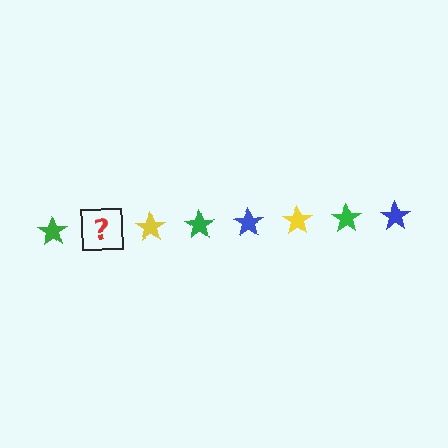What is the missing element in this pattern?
The missing element is a blue star.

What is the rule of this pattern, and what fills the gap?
The rule is that the pattern cycles through green, blue, yellow stars. The gap should be filled with a blue star.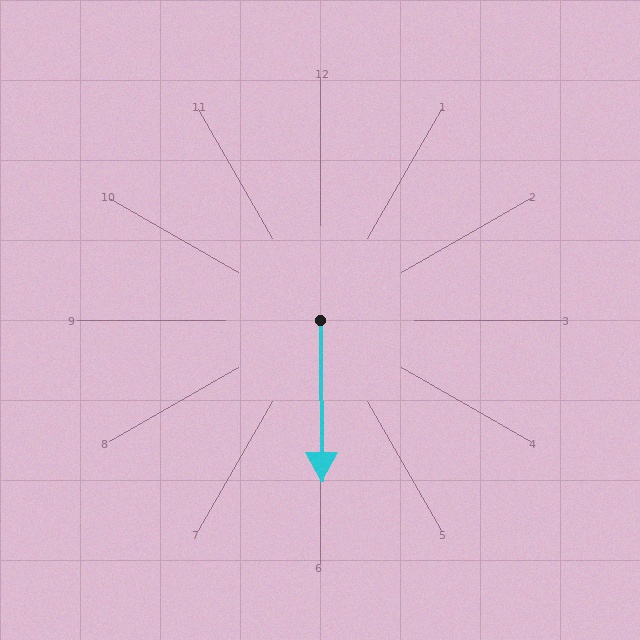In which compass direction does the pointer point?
South.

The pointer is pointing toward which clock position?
Roughly 6 o'clock.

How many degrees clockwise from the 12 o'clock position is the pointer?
Approximately 179 degrees.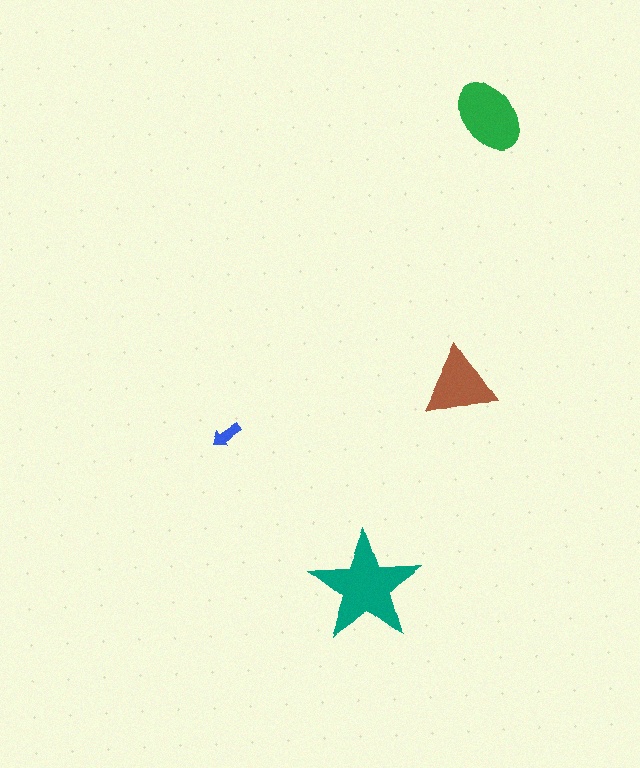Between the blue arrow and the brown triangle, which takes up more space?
The brown triangle.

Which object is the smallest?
The blue arrow.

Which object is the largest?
The teal star.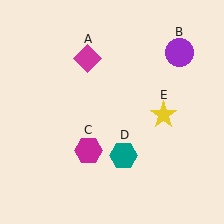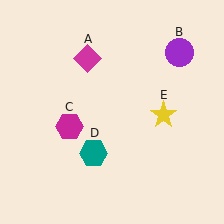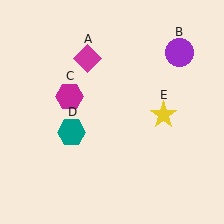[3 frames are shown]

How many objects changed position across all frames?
2 objects changed position: magenta hexagon (object C), teal hexagon (object D).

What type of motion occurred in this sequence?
The magenta hexagon (object C), teal hexagon (object D) rotated clockwise around the center of the scene.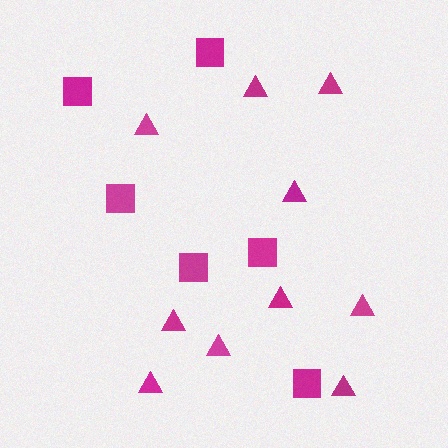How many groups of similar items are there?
There are 2 groups: one group of triangles (10) and one group of squares (6).